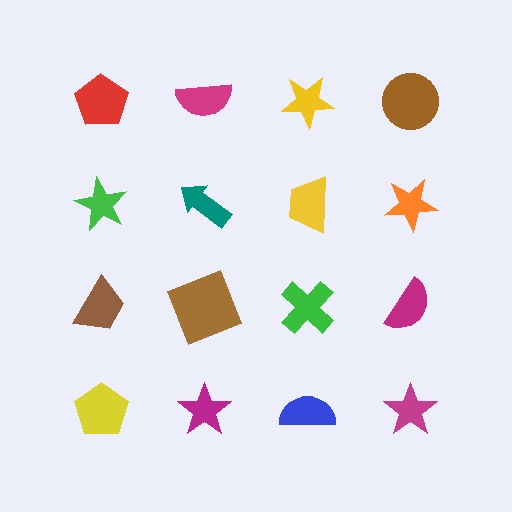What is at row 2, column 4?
An orange star.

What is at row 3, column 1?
A brown trapezoid.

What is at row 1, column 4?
A brown circle.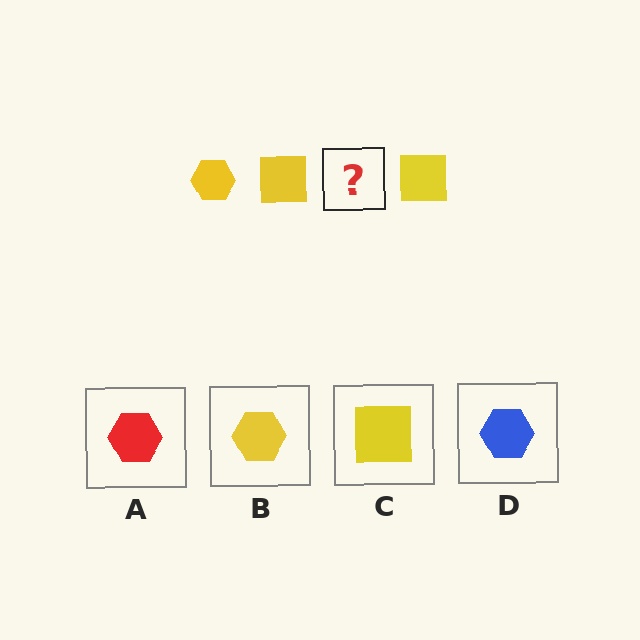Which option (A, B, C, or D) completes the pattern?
B.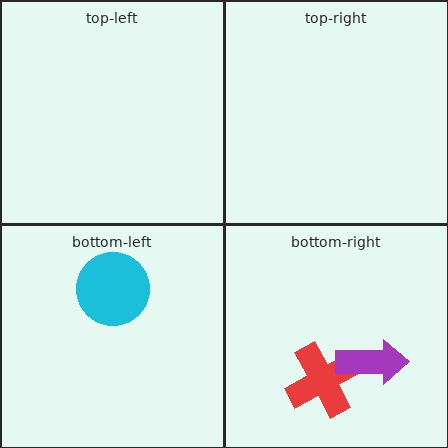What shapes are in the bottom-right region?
The red cross, the purple arrow.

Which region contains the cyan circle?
The bottom-left region.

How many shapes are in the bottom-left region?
1.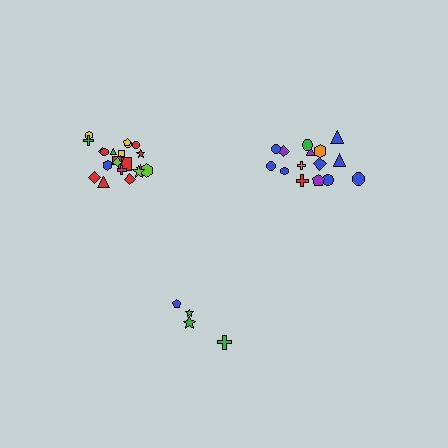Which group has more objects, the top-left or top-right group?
The top-left group.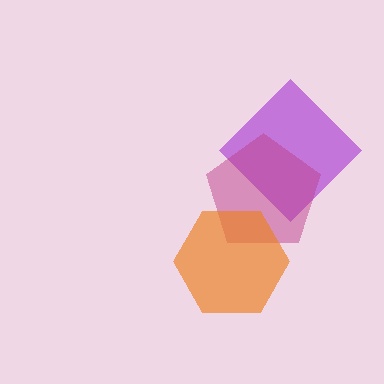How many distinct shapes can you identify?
There are 3 distinct shapes: a purple diamond, a magenta pentagon, an orange hexagon.